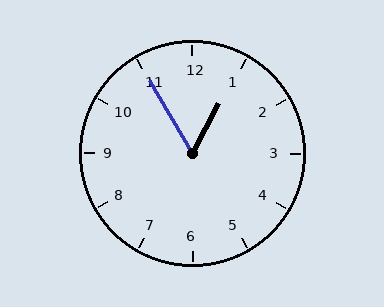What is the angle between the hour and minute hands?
Approximately 58 degrees.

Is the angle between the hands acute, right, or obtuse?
It is acute.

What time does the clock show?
12:55.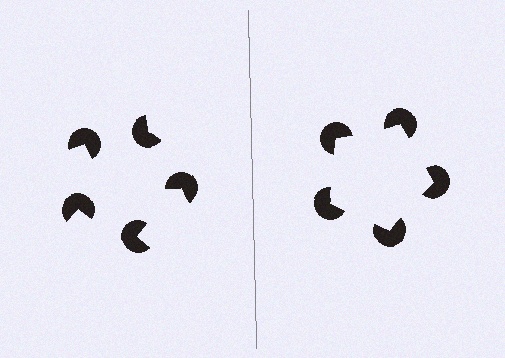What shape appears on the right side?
An illusory pentagon.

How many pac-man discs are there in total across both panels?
10 — 5 on each side.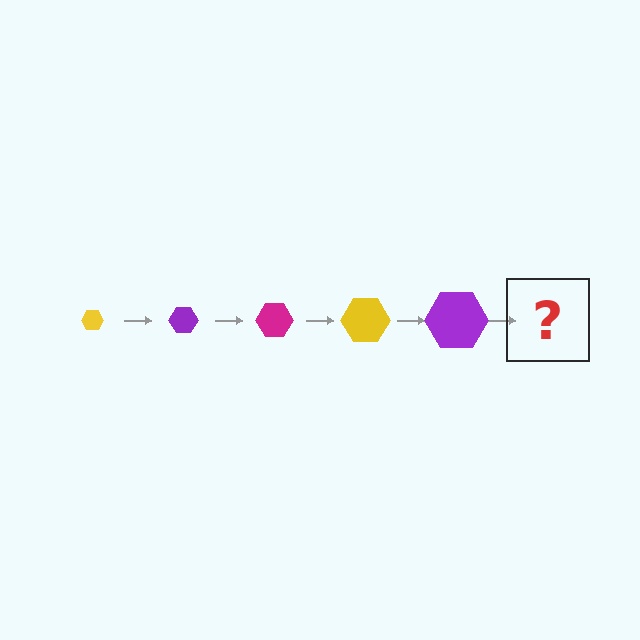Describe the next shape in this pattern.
It should be a magenta hexagon, larger than the previous one.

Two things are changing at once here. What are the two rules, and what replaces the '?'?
The two rules are that the hexagon grows larger each step and the color cycles through yellow, purple, and magenta. The '?' should be a magenta hexagon, larger than the previous one.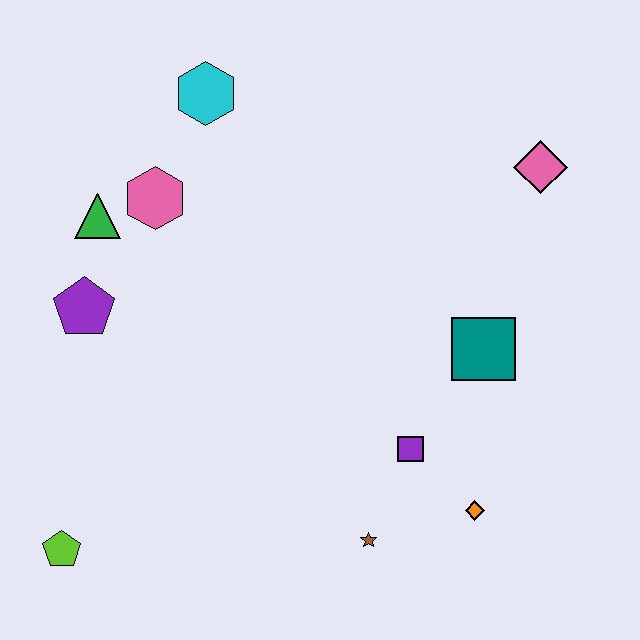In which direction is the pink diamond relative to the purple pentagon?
The pink diamond is to the right of the purple pentagon.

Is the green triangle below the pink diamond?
Yes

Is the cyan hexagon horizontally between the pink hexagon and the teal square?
Yes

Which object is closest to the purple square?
The orange diamond is closest to the purple square.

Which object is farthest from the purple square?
The cyan hexagon is farthest from the purple square.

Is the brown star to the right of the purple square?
No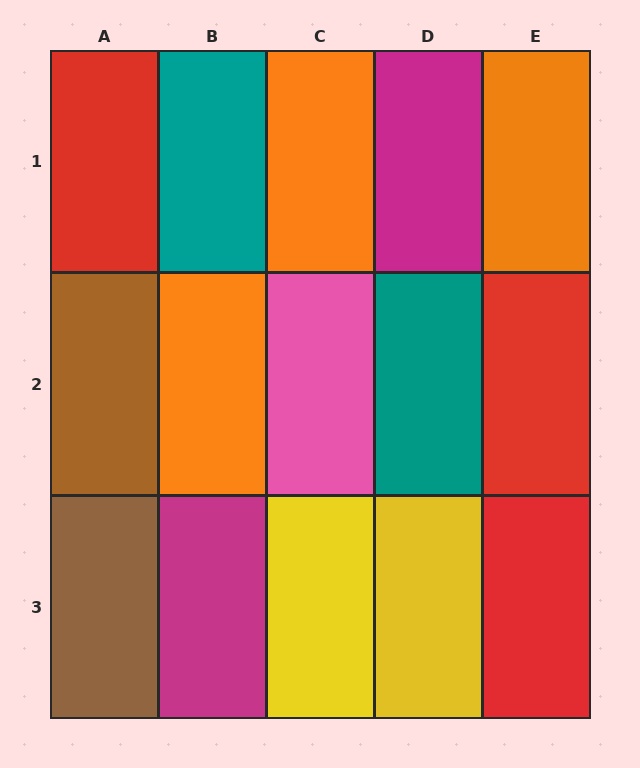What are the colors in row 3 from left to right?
Brown, magenta, yellow, yellow, red.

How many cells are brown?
2 cells are brown.